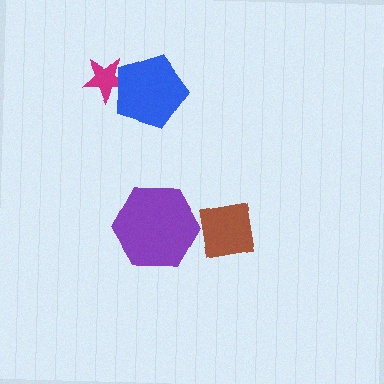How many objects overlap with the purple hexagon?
0 objects overlap with the purple hexagon.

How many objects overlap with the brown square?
0 objects overlap with the brown square.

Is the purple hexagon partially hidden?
No, no other shape covers it.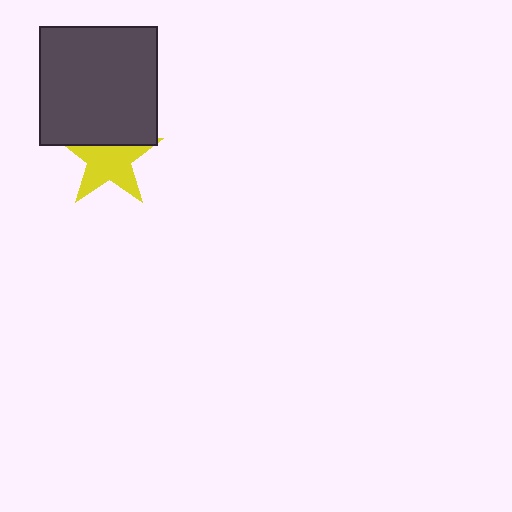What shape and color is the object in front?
The object in front is a dark gray square.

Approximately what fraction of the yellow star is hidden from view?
Roughly 33% of the yellow star is hidden behind the dark gray square.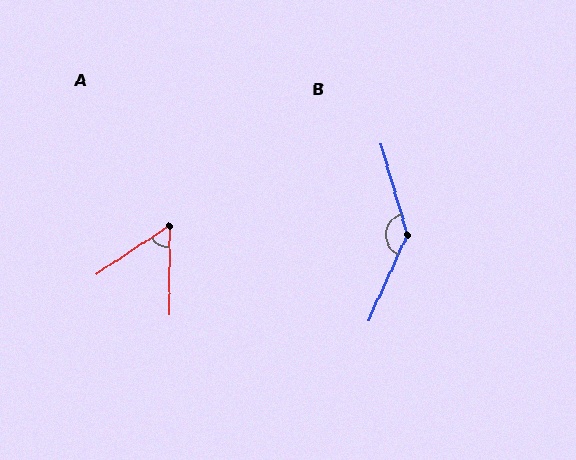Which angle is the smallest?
A, at approximately 56 degrees.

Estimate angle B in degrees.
Approximately 140 degrees.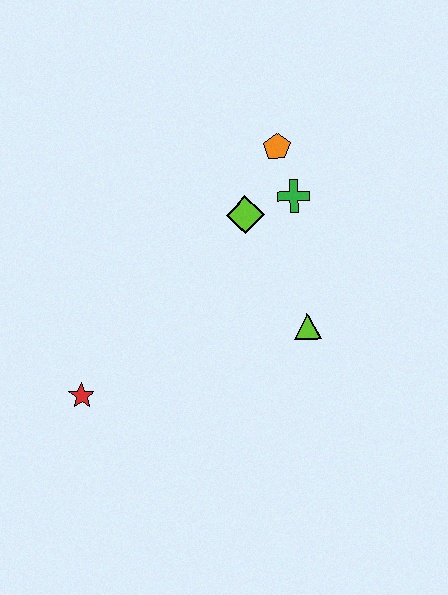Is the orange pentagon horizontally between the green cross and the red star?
Yes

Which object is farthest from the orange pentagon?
The red star is farthest from the orange pentagon.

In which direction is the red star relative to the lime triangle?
The red star is to the left of the lime triangle.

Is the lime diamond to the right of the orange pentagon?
No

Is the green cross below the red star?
No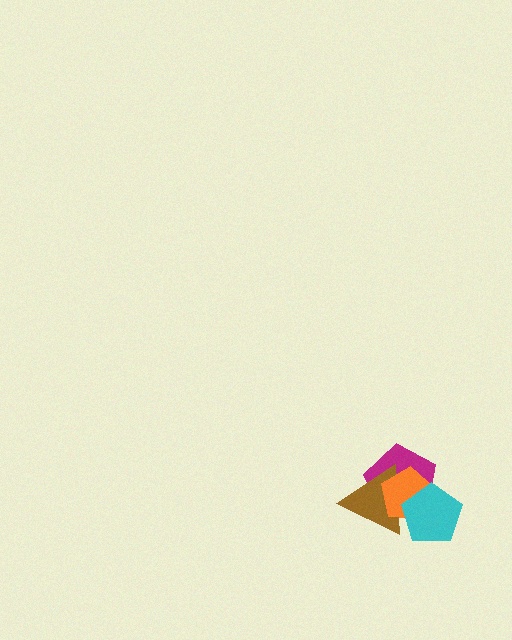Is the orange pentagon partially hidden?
Yes, it is partially covered by another shape.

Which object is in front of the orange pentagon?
The cyan pentagon is in front of the orange pentagon.